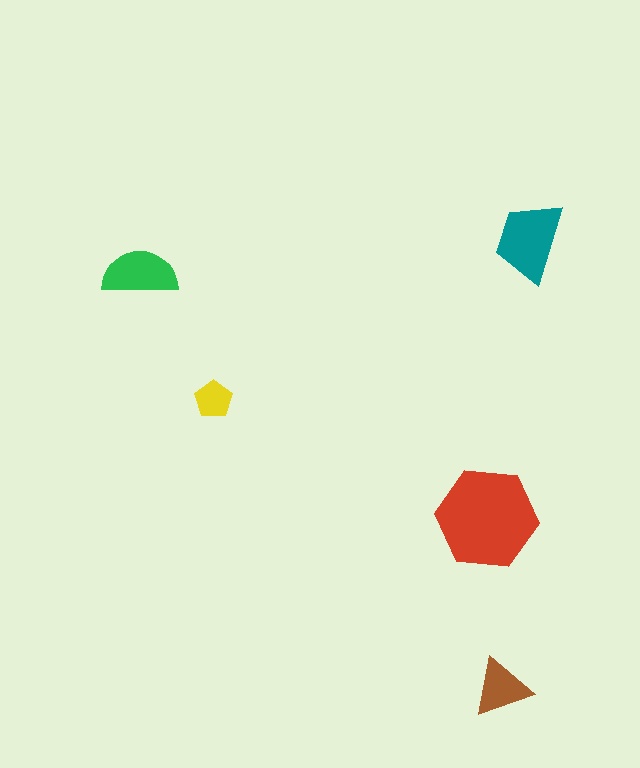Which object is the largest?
The red hexagon.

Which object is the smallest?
The yellow pentagon.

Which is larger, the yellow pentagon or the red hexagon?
The red hexagon.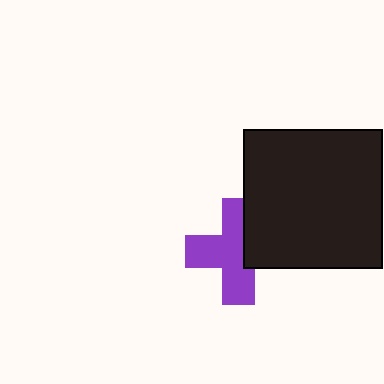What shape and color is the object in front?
The object in front is a black square.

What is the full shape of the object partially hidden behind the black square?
The partially hidden object is a purple cross.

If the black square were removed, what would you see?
You would see the complete purple cross.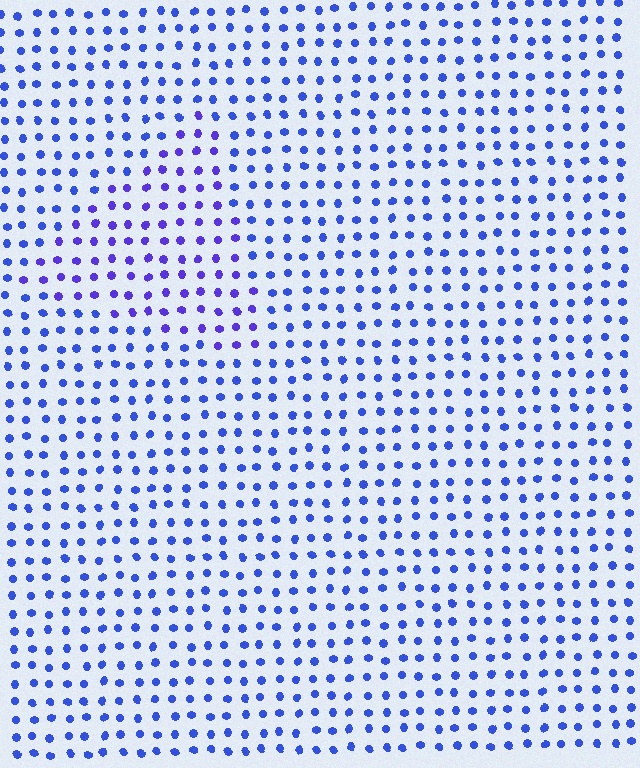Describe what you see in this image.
The image is filled with small blue elements in a uniform arrangement. A triangle-shaped region is visible where the elements are tinted to a slightly different hue, forming a subtle color boundary.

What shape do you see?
I see a triangle.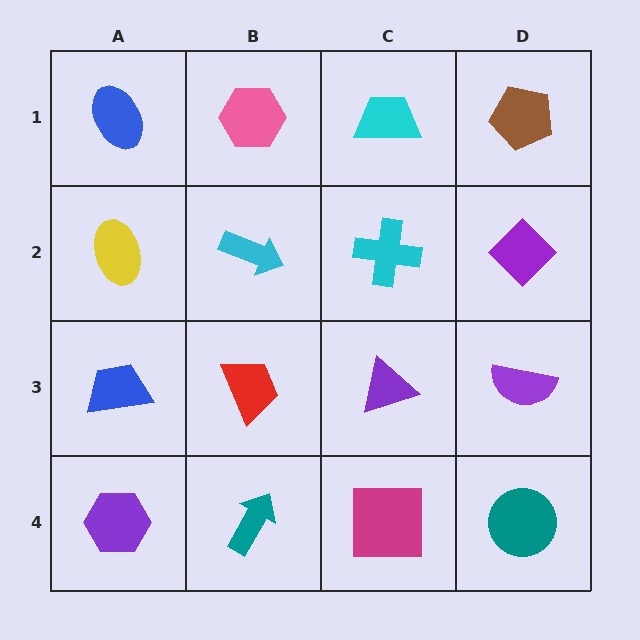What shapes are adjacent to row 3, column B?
A cyan arrow (row 2, column B), a teal arrow (row 4, column B), a blue trapezoid (row 3, column A), a purple triangle (row 3, column C).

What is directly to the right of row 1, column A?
A pink hexagon.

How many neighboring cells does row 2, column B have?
4.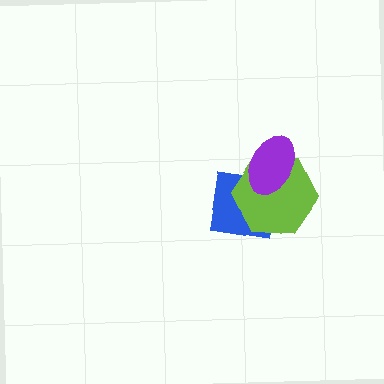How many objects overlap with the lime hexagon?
2 objects overlap with the lime hexagon.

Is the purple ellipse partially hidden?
No, no other shape covers it.